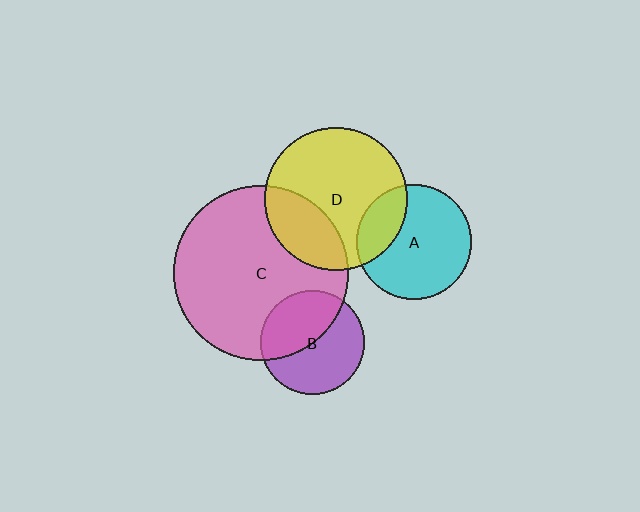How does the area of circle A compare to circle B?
Approximately 1.2 times.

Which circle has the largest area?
Circle C (pink).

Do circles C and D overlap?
Yes.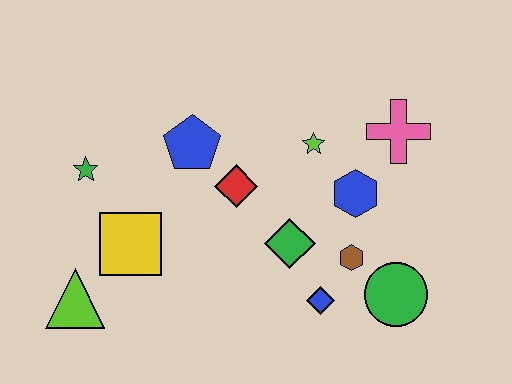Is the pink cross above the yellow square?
Yes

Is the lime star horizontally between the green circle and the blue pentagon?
Yes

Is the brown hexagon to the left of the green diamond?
No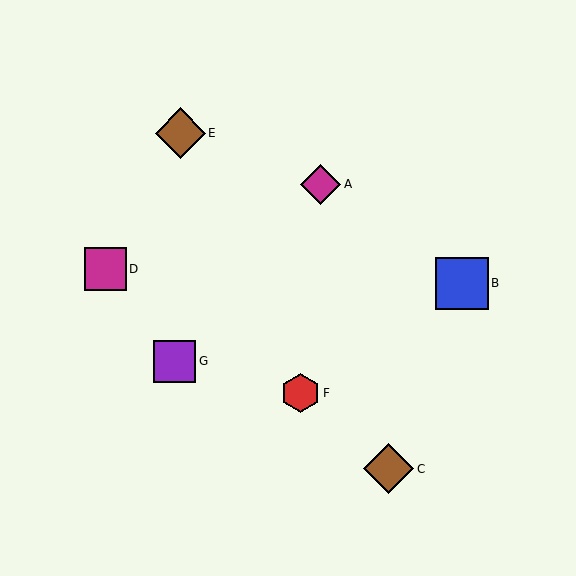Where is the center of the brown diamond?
The center of the brown diamond is at (180, 133).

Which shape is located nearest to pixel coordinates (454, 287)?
The blue square (labeled B) at (462, 283) is nearest to that location.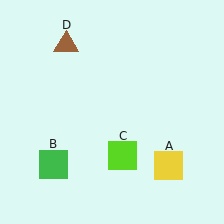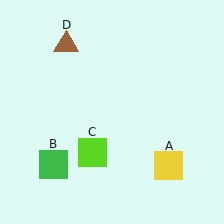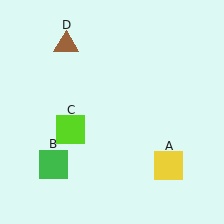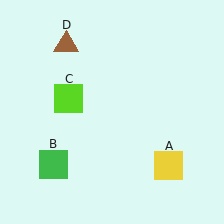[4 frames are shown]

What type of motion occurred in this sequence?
The lime square (object C) rotated clockwise around the center of the scene.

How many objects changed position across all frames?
1 object changed position: lime square (object C).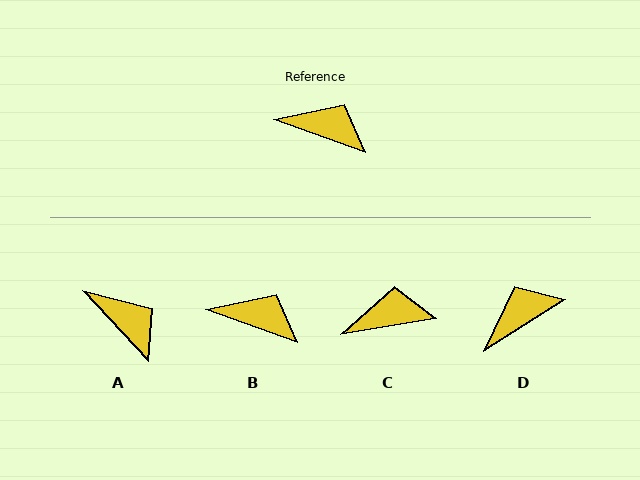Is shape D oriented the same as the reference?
No, it is off by about 52 degrees.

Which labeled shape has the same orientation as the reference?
B.